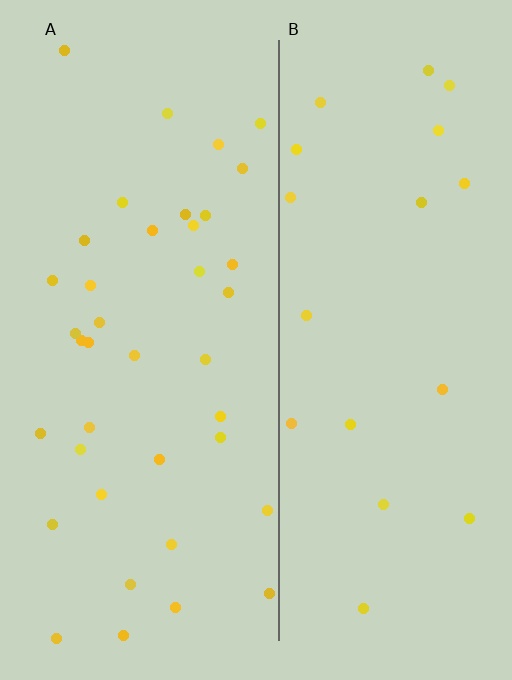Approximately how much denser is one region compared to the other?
Approximately 2.0× — region A over region B.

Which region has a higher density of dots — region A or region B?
A (the left).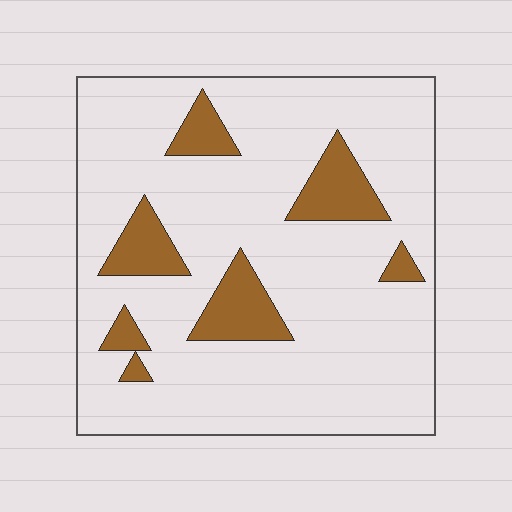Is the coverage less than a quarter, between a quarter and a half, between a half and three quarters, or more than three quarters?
Less than a quarter.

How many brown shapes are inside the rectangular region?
7.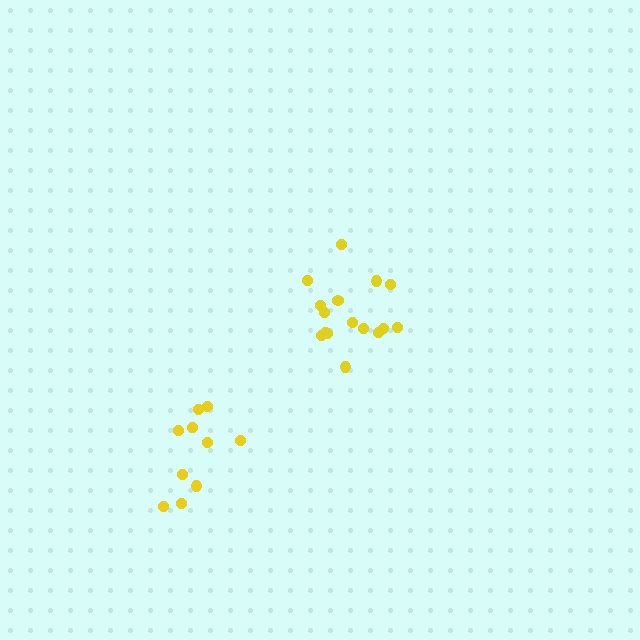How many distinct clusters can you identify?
There are 2 distinct clusters.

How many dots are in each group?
Group 1: 16 dots, Group 2: 10 dots (26 total).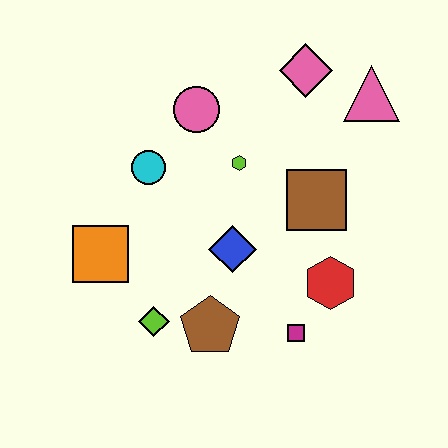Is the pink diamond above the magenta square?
Yes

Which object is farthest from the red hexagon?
The orange square is farthest from the red hexagon.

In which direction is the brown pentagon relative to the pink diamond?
The brown pentagon is below the pink diamond.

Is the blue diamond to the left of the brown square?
Yes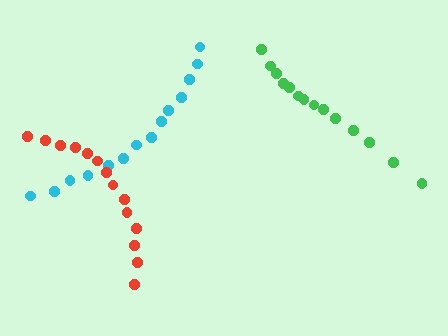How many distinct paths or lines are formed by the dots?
There are 3 distinct paths.